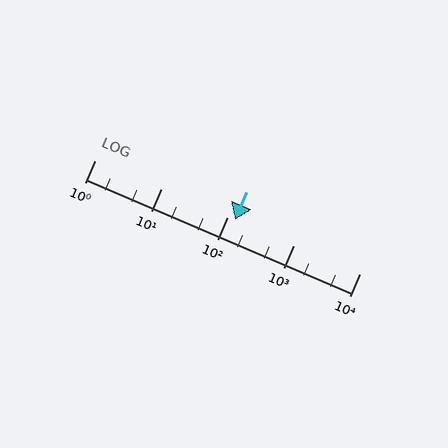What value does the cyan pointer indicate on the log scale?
The pointer indicates approximately 130.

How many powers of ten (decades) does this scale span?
The scale spans 4 decades, from 1 to 10000.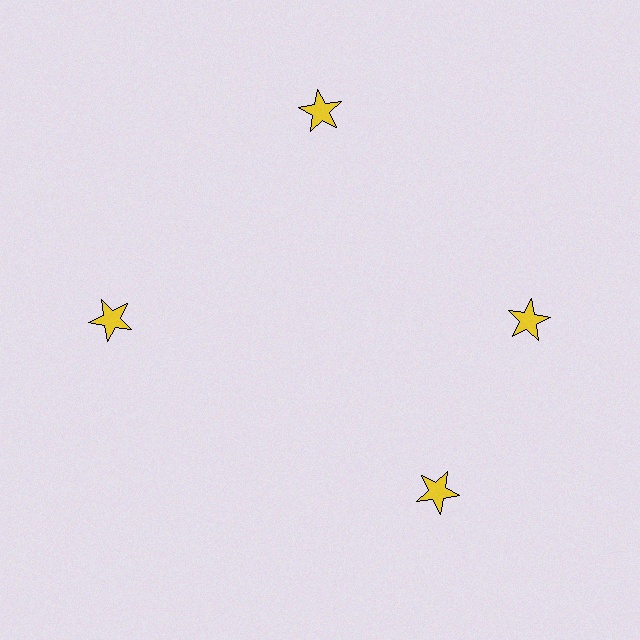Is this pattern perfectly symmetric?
No. The 4 yellow stars are arranged in a ring, but one element near the 6 o'clock position is rotated out of alignment along the ring, breaking the 4-fold rotational symmetry.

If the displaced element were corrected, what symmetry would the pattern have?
It would have 4-fold rotational symmetry — the pattern would map onto itself every 90 degrees.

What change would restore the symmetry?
The symmetry would be restored by rotating it back into even spacing with its neighbors so that all 4 stars sit at equal angles and equal distance from the center.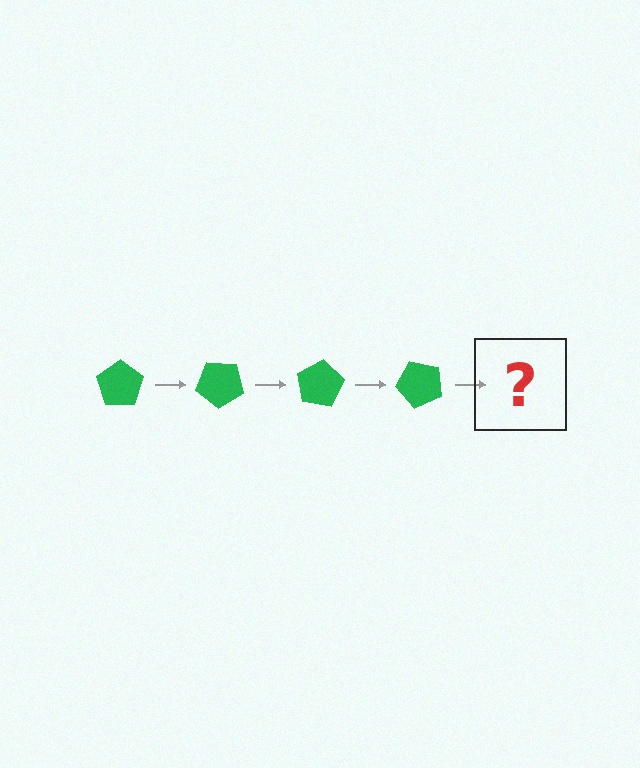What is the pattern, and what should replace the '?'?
The pattern is that the pentagon rotates 40 degrees each step. The '?' should be a green pentagon rotated 160 degrees.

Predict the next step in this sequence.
The next step is a green pentagon rotated 160 degrees.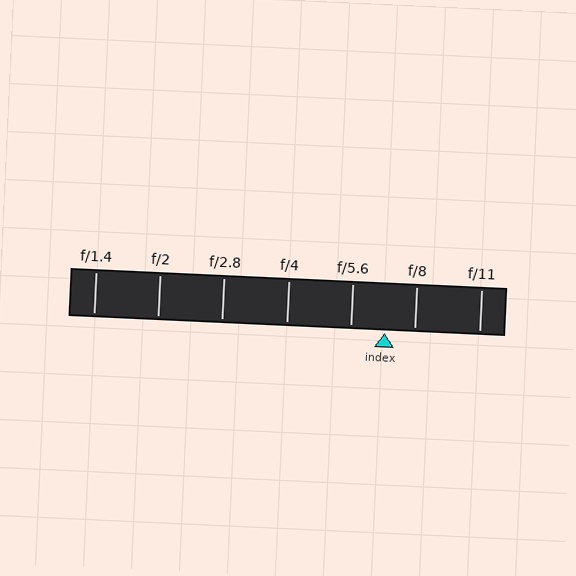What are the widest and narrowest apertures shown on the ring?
The widest aperture shown is f/1.4 and the narrowest is f/11.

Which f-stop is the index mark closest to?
The index mark is closest to f/8.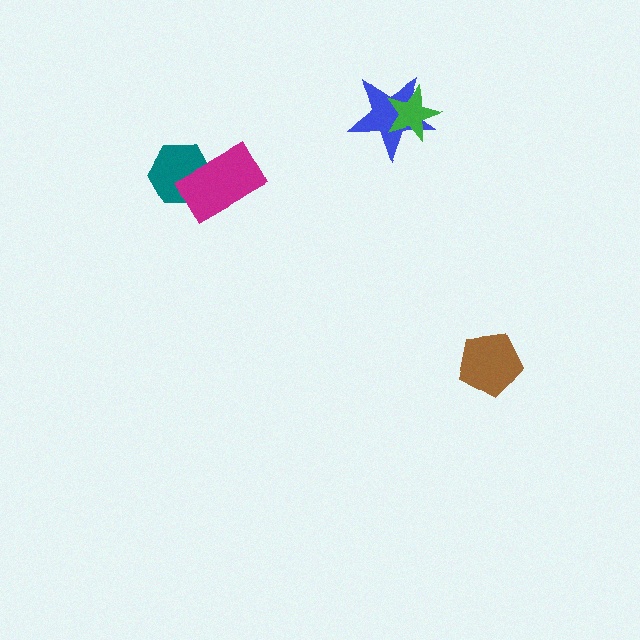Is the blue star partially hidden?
Yes, it is partially covered by another shape.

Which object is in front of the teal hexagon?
The magenta rectangle is in front of the teal hexagon.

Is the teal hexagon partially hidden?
Yes, it is partially covered by another shape.